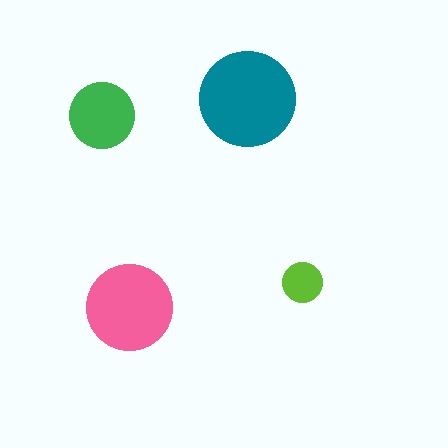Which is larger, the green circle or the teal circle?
The teal one.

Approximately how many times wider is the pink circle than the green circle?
About 1.5 times wider.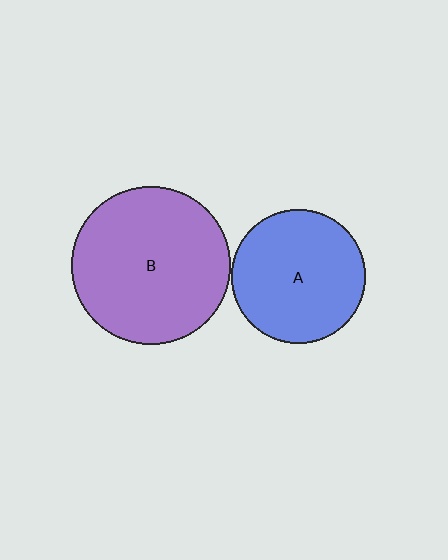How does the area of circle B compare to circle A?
Approximately 1.4 times.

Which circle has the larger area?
Circle B (purple).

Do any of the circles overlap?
No, none of the circles overlap.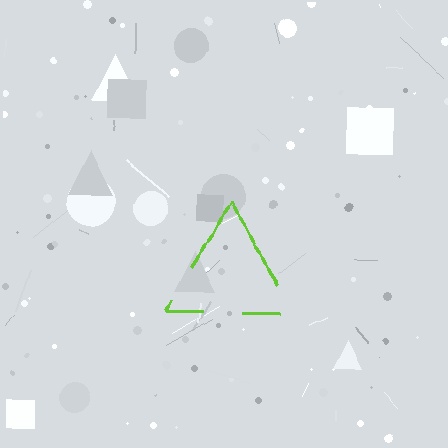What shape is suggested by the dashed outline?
The dashed outline suggests a triangle.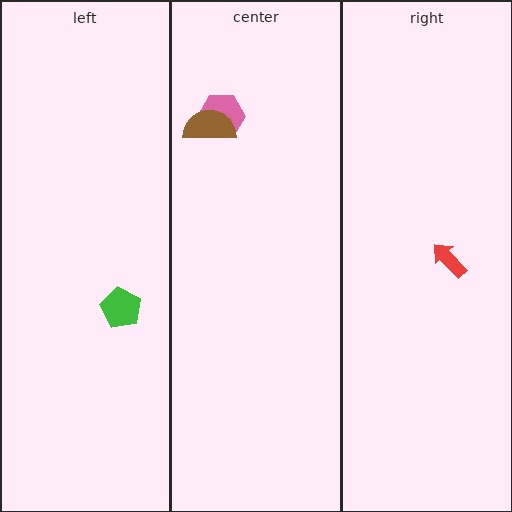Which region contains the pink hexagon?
The center region.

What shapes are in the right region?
The red arrow.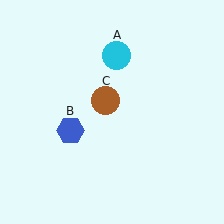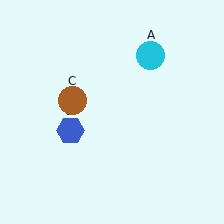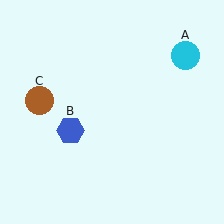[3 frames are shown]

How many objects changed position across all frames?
2 objects changed position: cyan circle (object A), brown circle (object C).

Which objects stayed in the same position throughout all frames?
Blue hexagon (object B) remained stationary.